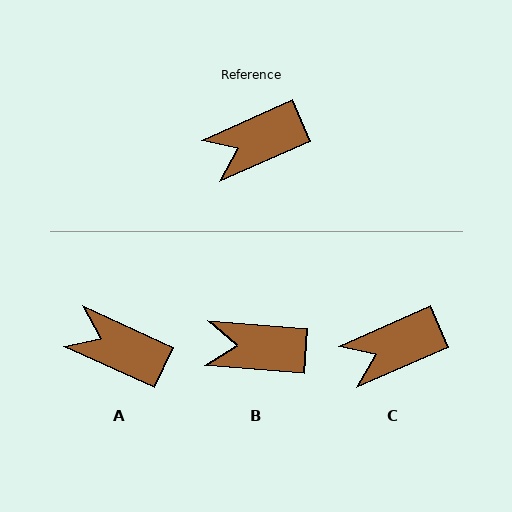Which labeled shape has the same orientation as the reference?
C.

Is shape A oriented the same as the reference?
No, it is off by about 48 degrees.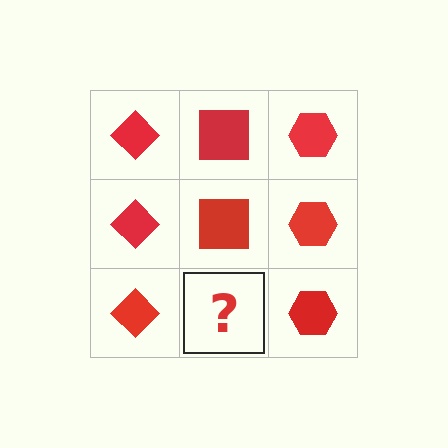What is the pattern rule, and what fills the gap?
The rule is that each column has a consistent shape. The gap should be filled with a red square.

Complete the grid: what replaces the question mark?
The question mark should be replaced with a red square.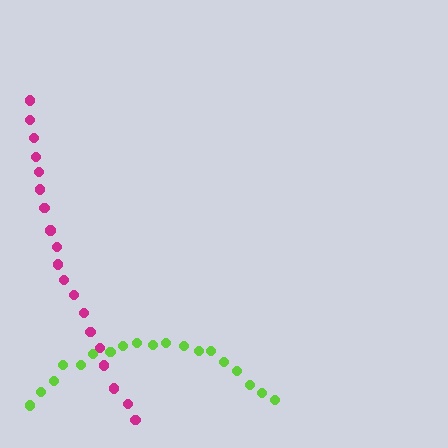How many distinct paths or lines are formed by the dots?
There are 2 distinct paths.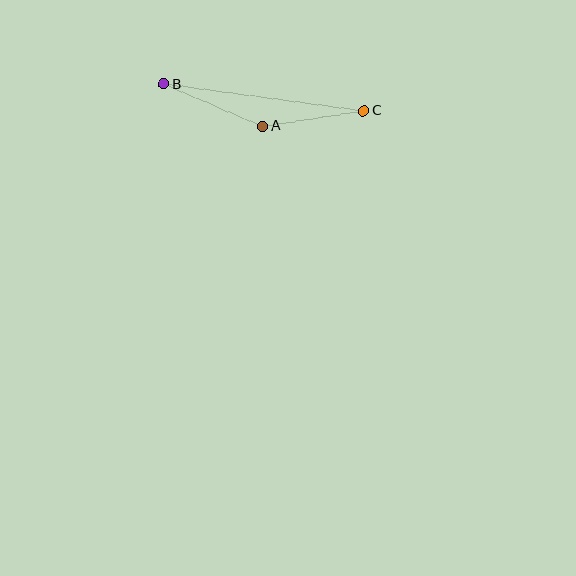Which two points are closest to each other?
Points A and C are closest to each other.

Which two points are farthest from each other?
Points B and C are farthest from each other.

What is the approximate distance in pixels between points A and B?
The distance between A and B is approximately 108 pixels.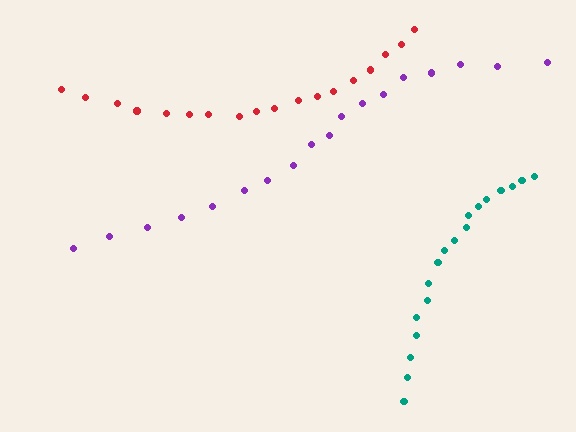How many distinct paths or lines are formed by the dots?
There are 3 distinct paths.